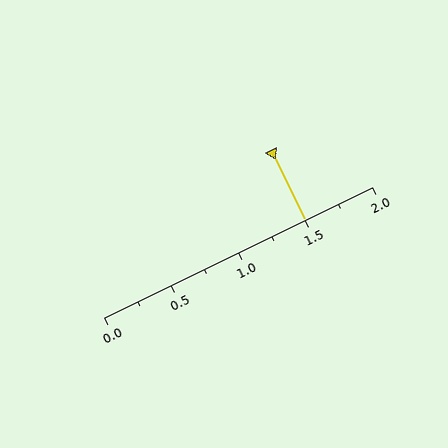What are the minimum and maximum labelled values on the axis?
The axis runs from 0.0 to 2.0.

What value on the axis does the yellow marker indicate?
The marker indicates approximately 1.5.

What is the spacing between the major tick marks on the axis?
The major ticks are spaced 0.5 apart.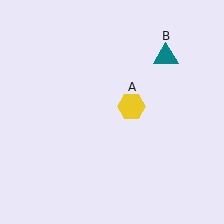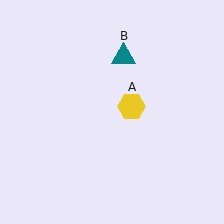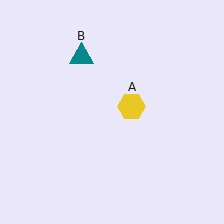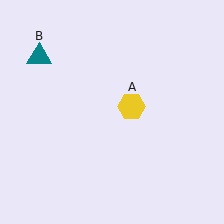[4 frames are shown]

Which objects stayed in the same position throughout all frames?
Yellow hexagon (object A) remained stationary.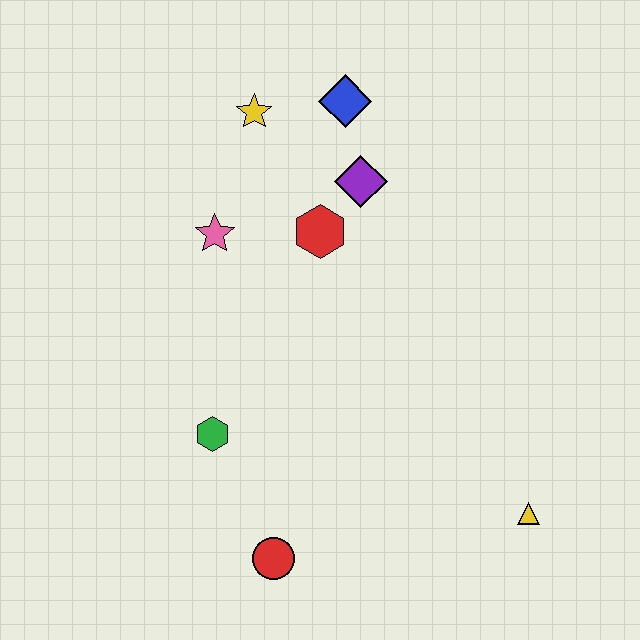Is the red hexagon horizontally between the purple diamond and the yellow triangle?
No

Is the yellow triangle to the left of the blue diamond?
No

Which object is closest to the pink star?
The red hexagon is closest to the pink star.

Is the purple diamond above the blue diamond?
No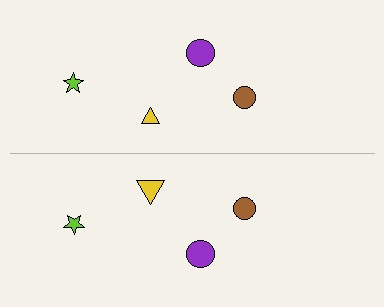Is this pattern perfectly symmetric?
No, the pattern is not perfectly symmetric. The yellow triangle on the bottom side has a different size than its mirror counterpart.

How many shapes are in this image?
There are 8 shapes in this image.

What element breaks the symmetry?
The yellow triangle on the bottom side has a different size than its mirror counterpart.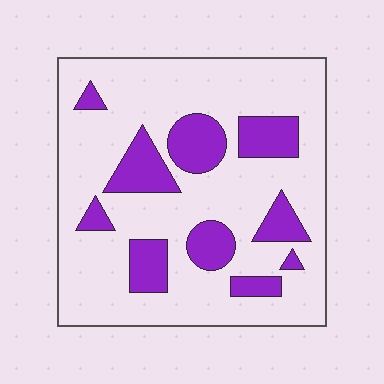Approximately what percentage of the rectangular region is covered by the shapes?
Approximately 25%.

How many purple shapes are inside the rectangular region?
10.